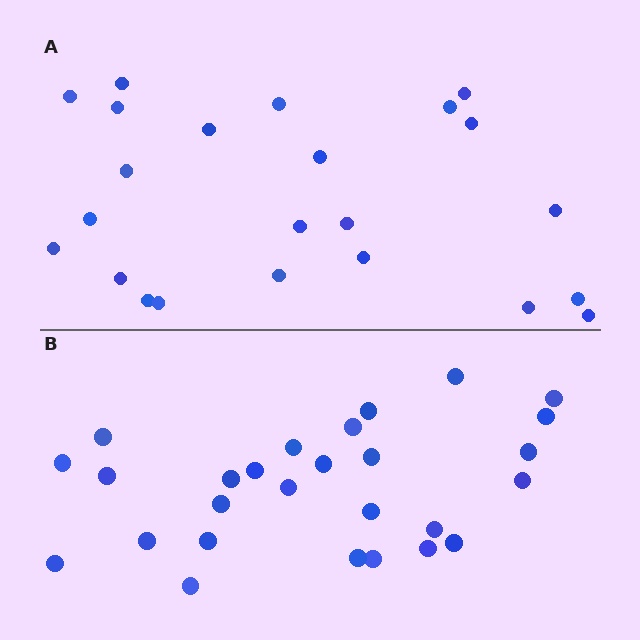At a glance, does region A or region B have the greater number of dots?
Region B (the bottom region) has more dots.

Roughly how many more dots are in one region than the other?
Region B has about 4 more dots than region A.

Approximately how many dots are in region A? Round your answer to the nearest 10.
About 20 dots. (The exact count is 23, which rounds to 20.)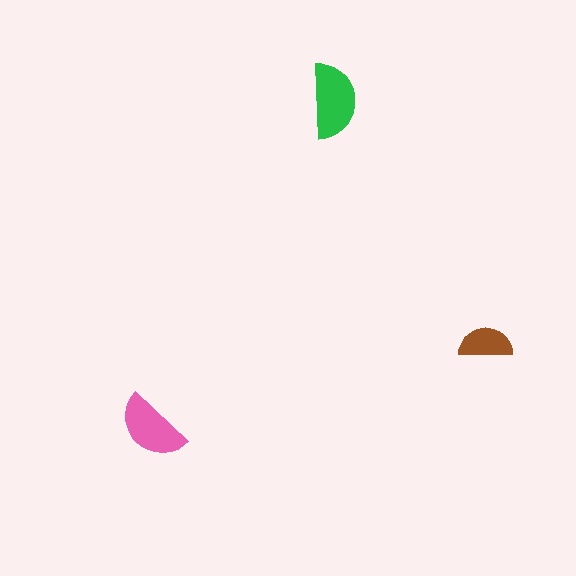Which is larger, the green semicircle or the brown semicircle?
The green one.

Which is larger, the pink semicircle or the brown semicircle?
The pink one.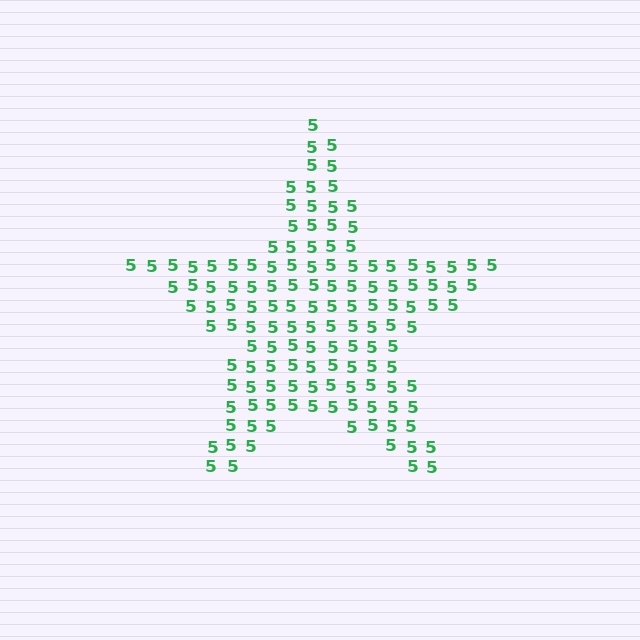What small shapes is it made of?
It is made of small digit 5's.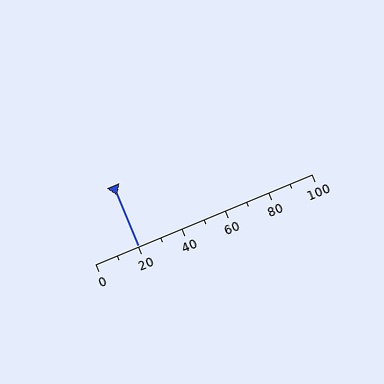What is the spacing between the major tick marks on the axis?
The major ticks are spaced 20 apart.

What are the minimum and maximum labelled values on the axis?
The axis runs from 0 to 100.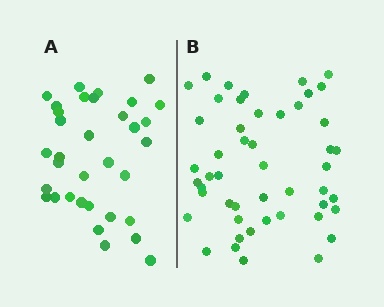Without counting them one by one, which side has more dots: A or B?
Region B (the right region) has more dots.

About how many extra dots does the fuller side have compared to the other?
Region B has approximately 15 more dots than region A.